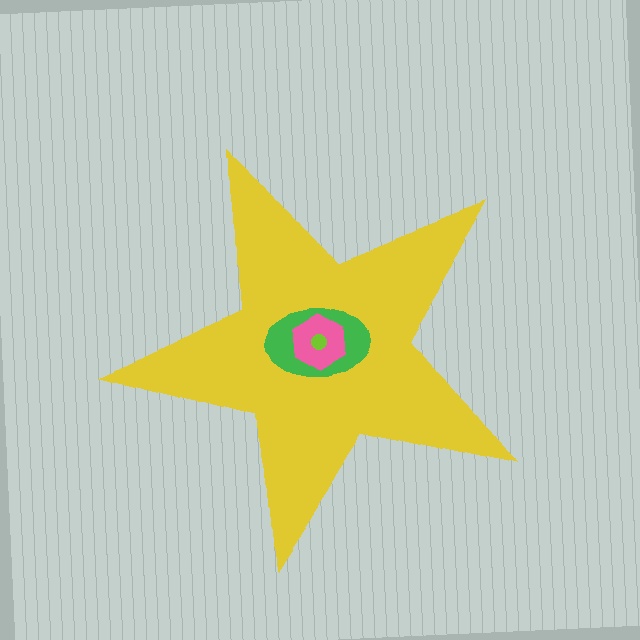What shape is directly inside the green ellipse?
The pink hexagon.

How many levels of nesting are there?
4.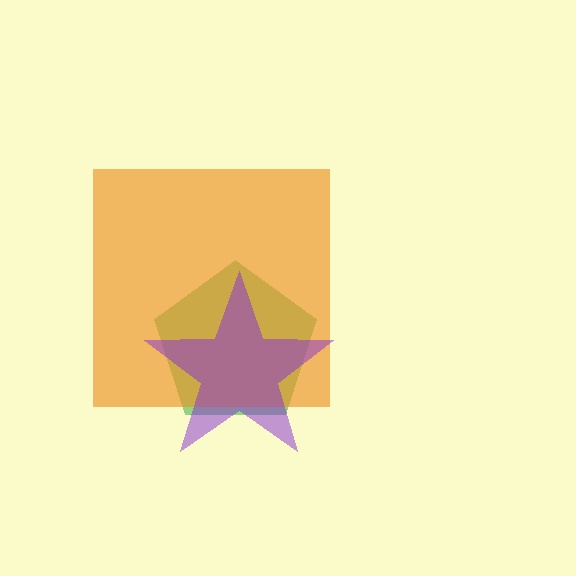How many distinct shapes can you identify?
There are 3 distinct shapes: a green pentagon, an orange square, a purple star.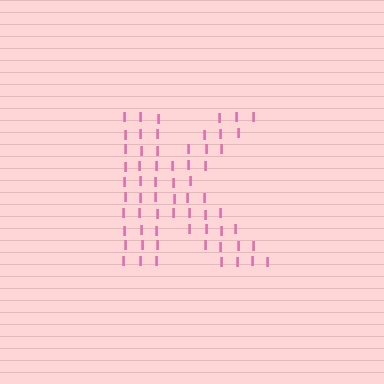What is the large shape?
The large shape is the letter K.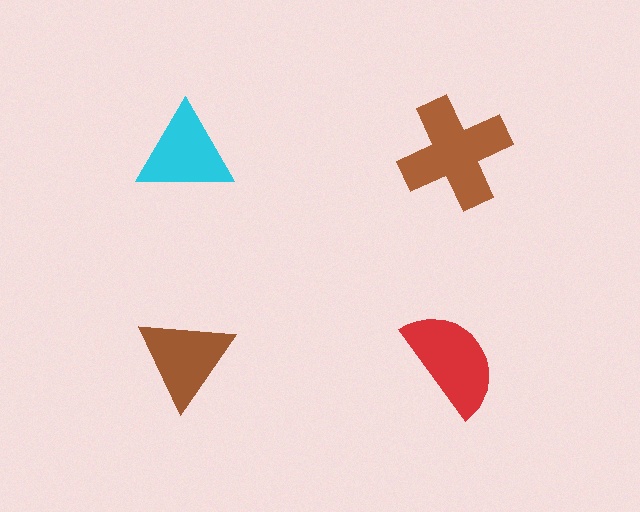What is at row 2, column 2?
A red semicircle.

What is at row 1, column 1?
A cyan triangle.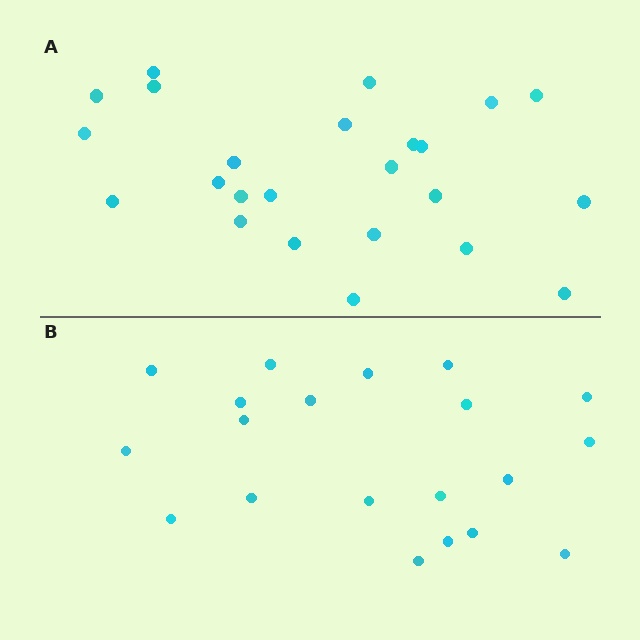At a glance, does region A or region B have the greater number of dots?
Region A (the top region) has more dots.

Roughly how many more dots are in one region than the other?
Region A has about 4 more dots than region B.